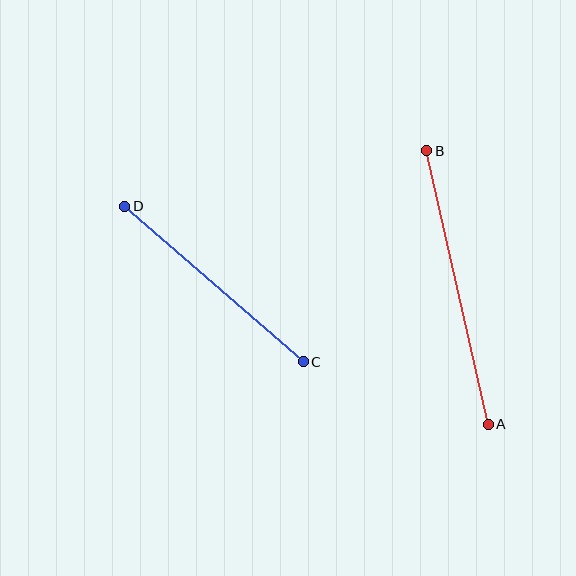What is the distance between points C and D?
The distance is approximately 236 pixels.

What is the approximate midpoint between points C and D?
The midpoint is at approximately (214, 284) pixels.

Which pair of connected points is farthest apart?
Points A and B are farthest apart.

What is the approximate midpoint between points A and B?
The midpoint is at approximately (458, 288) pixels.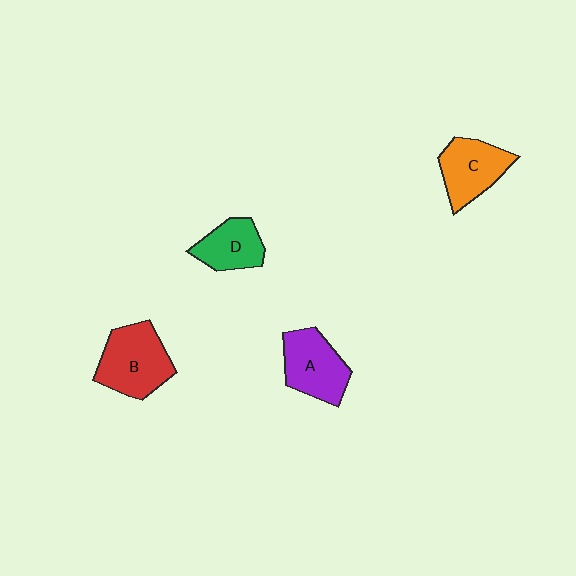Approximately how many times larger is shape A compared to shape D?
Approximately 1.3 times.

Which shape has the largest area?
Shape B (red).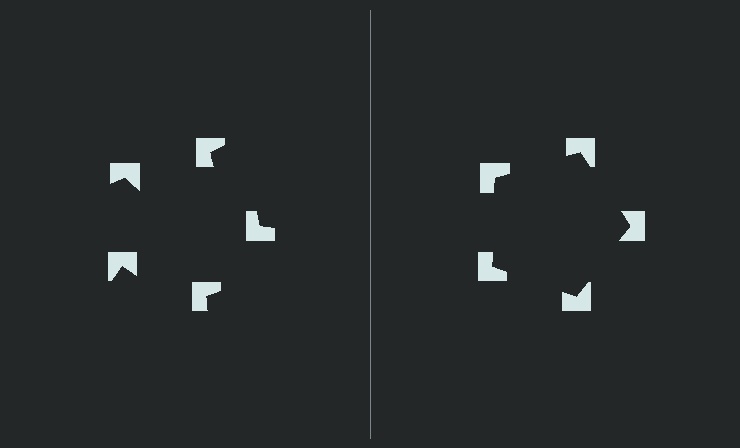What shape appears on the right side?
An illusory pentagon.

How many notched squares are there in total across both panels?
10 — 5 on each side.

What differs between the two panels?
The notched squares are positioned identically on both sides; only the wedge orientations differ. On the right they align to a pentagon; on the left they are misaligned.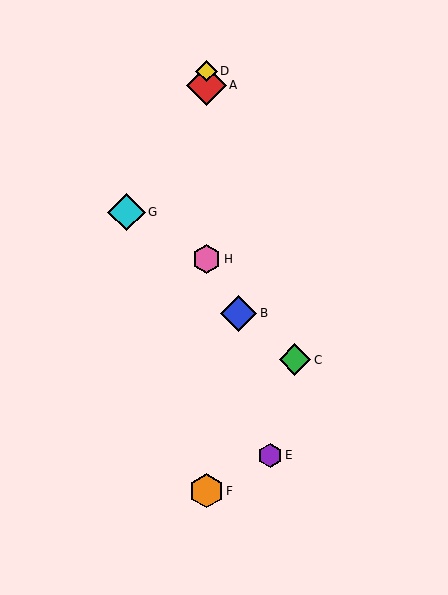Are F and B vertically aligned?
No, F is at x≈207 and B is at x≈239.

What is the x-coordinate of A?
Object A is at x≈207.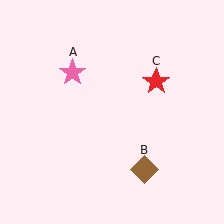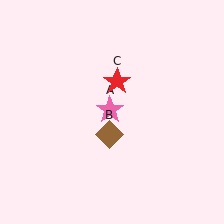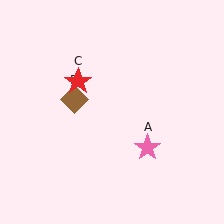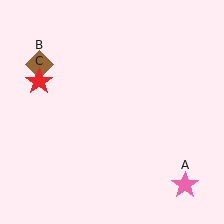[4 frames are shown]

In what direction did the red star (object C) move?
The red star (object C) moved left.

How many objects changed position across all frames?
3 objects changed position: pink star (object A), brown diamond (object B), red star (object C).